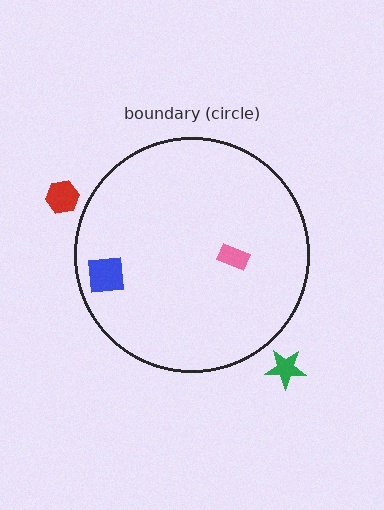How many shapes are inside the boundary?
2 inside, 2 outside.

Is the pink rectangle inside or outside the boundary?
Inside.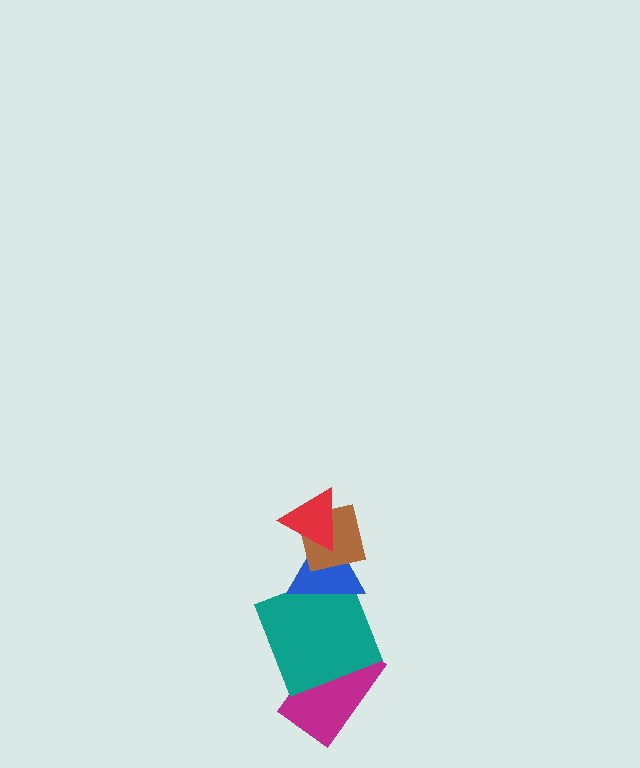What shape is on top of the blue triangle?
The brown square is on top of the blue triangle.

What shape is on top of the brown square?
The red triangle is on top of the brown square.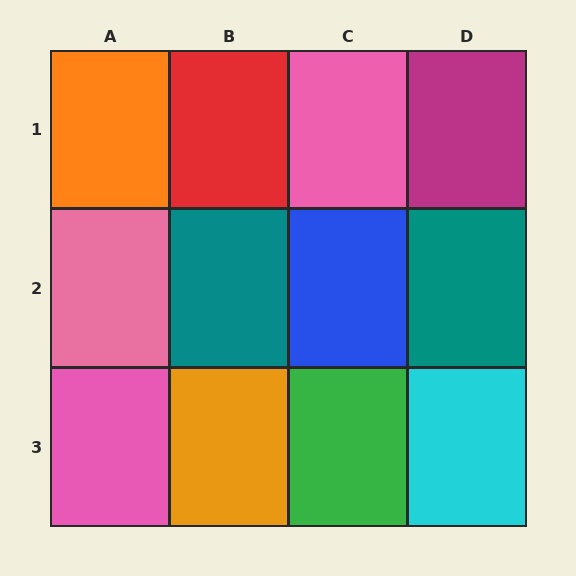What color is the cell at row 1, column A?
Orange.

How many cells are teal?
2 cells are teal.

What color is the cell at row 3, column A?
Pink.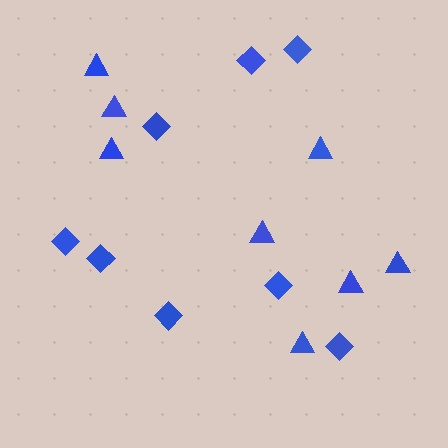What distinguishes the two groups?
There are 2 groups: one group of diamonds (8) and one group of triangles (8).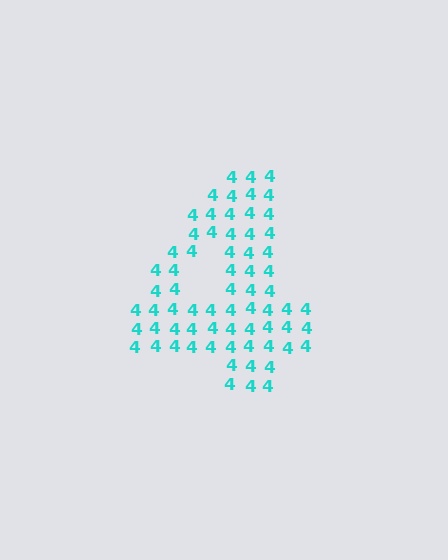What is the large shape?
The large shape is the digit 4.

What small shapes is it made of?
It is made of small digit 4's.